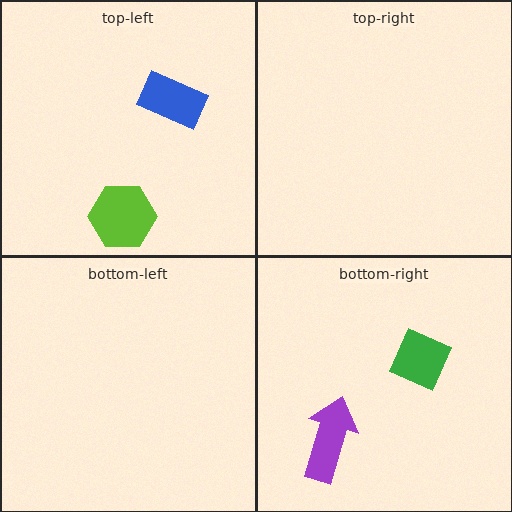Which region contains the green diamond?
The bottom-right region.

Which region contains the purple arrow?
The bottom-right region.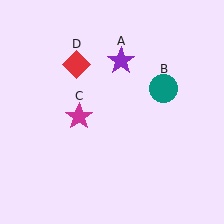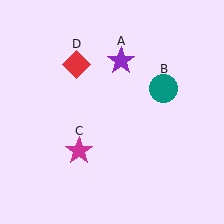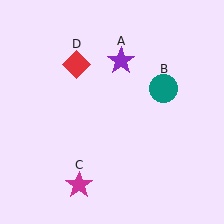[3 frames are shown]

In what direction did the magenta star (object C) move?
The magenta star (object C) moved down.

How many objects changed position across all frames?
1 object changed position: magenta star (object C).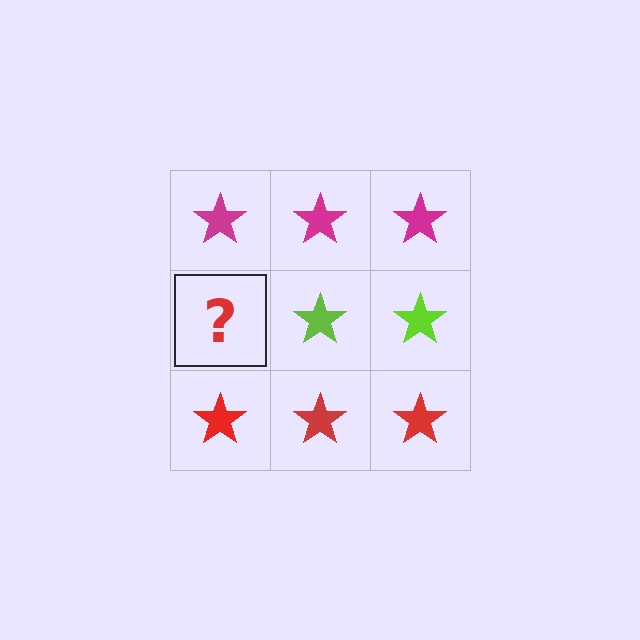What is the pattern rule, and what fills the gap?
The rule is that each row has a consistent color. The gap should be filled with a lime star.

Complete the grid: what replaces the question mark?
The question mark should be replaced with a lime star.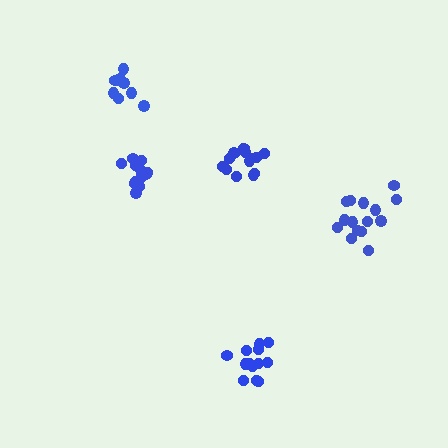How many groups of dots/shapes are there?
There are 5 groups.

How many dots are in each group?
Group 1: 15 dots, Group 2: 15 dots, Group 3: 9 dots, Group 4: 13 dots, Group 5: 13 dots (65 total).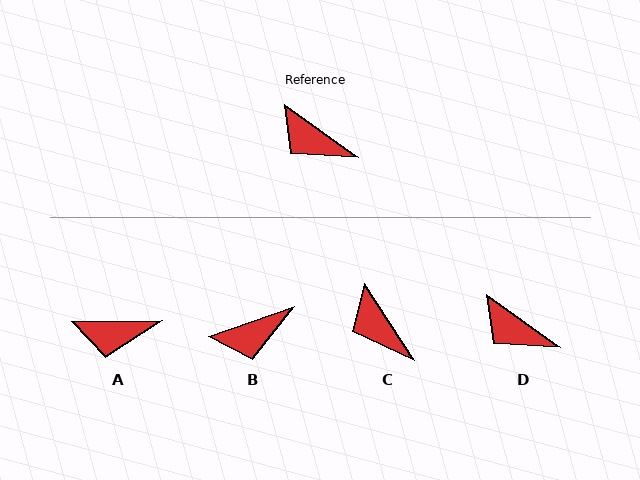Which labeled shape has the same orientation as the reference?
D.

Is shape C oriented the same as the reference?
No, it is off by about 21 degrees.